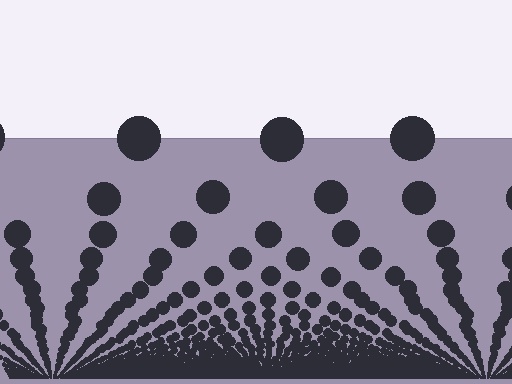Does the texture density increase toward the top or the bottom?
Density increases toward the bottom.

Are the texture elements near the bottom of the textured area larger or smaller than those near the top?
Smaller. The gradient is inverted — elements near the bottom are smaller and denser.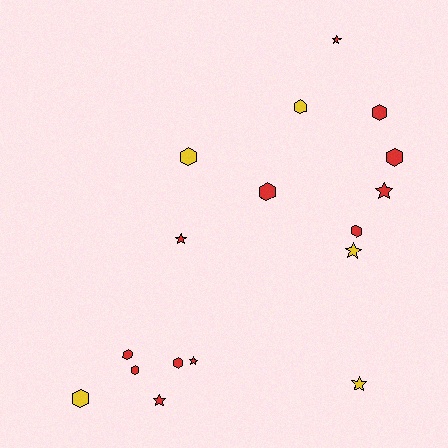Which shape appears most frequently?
Hexagon, with 10 objects.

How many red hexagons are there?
There are 7 red hexagons.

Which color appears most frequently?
Red, with 12 objects.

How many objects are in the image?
There are 17 objects.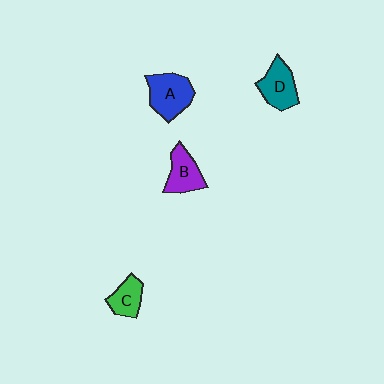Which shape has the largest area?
Shape A (blue).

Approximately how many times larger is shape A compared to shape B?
Approximately 1.3 times.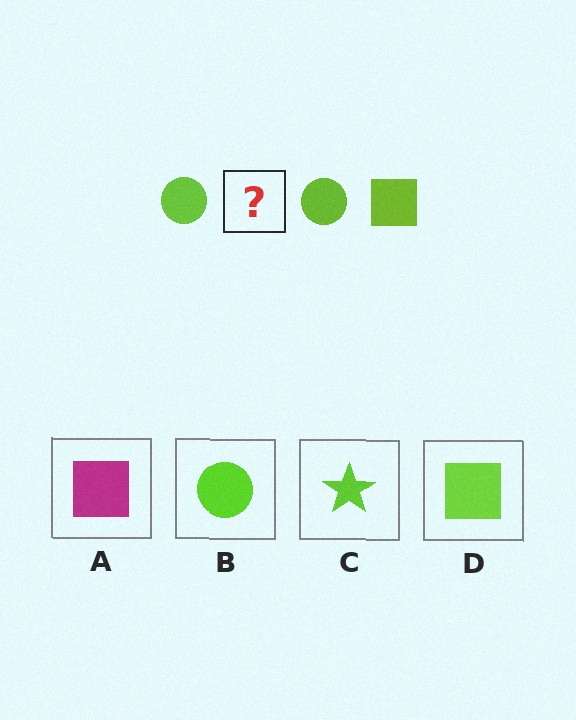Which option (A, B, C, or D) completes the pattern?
D.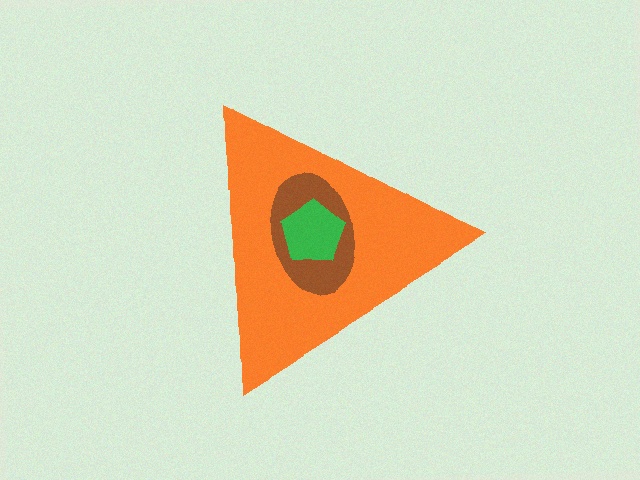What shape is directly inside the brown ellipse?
The green pentagon.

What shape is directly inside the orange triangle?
The brown ellipse.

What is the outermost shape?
The orange triangle.